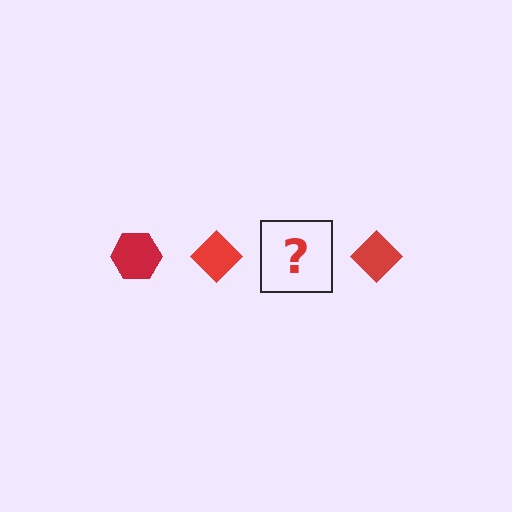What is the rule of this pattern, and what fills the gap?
The rule is that the pattern cycles through hexagon, diamond shapes in red. The gap should be filled with a red hexagon.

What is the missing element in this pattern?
The missing element is a red hexagon.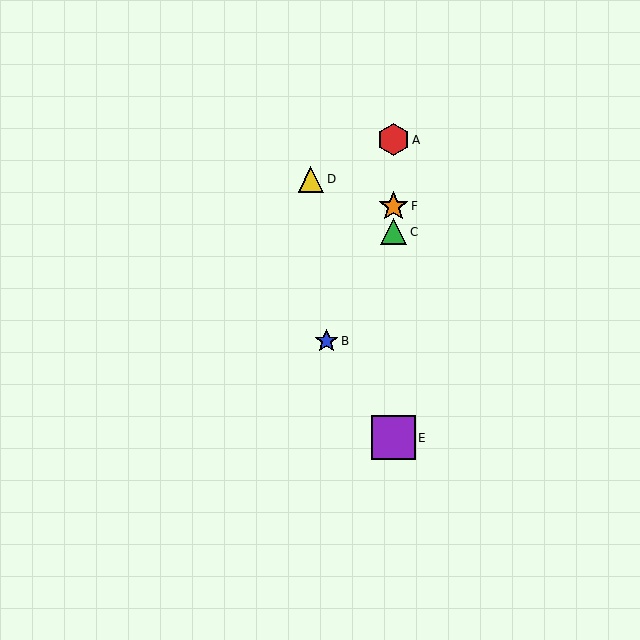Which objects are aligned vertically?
Objects A, C, E, F are aligned vertically.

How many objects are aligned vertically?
4 objects (A, C, E, F) are aligned vertically.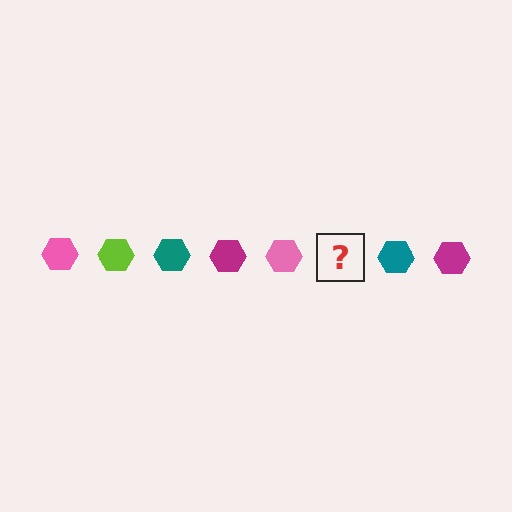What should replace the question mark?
The question mark should be replaced with a lime hexagon.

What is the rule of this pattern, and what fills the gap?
The rule is that the pattern cycles through pink, lime, teal, magenta hexagons. The gap should be filled with a lime hexagon.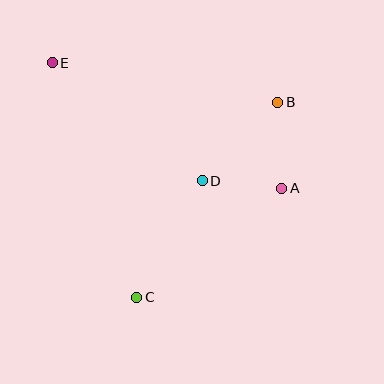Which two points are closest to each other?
Points A and D are closest to each other.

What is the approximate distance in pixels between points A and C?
The distance between A and C is approximately 181 pixels.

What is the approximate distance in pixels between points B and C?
The distance between B and C is approximately 241 pixels.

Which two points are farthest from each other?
Points A and E are farthest from each other.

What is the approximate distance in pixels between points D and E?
The distance between D and E is approximately 191 pixels.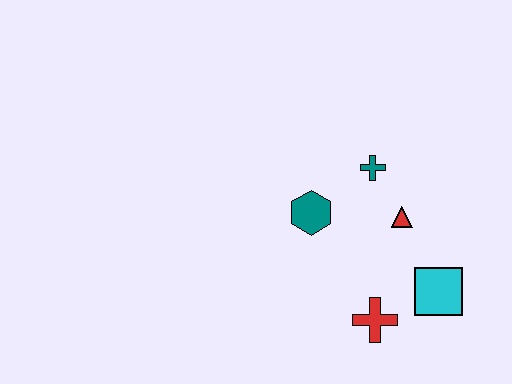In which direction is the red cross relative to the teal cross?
The red cross is below the teal cross.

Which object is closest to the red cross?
The cyan square is closest to the red cross.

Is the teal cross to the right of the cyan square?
No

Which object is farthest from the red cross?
The teal cross is farthest from the red cross.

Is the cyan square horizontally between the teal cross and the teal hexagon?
No